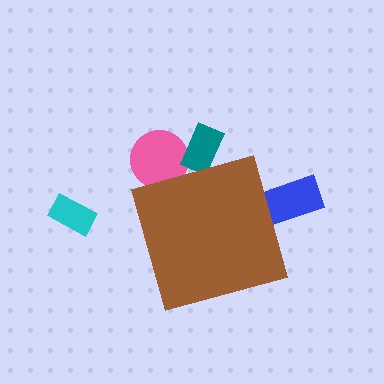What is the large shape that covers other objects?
A brown diamond.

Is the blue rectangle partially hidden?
Yes, the blue rectangle is partially hidden behind the brown diamond.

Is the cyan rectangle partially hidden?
No, the cyan rectangle is fully visible.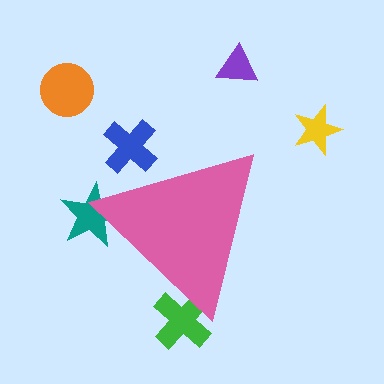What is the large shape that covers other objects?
A pink triangle.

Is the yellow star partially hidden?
No, the yellow star is fully visible.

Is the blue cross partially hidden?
Yes, the blue cross is partially hidden behind the pink triangle.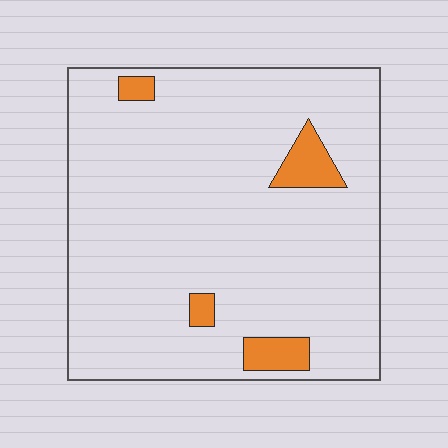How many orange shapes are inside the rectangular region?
4.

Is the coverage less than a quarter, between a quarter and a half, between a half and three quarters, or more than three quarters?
Less than a quarter.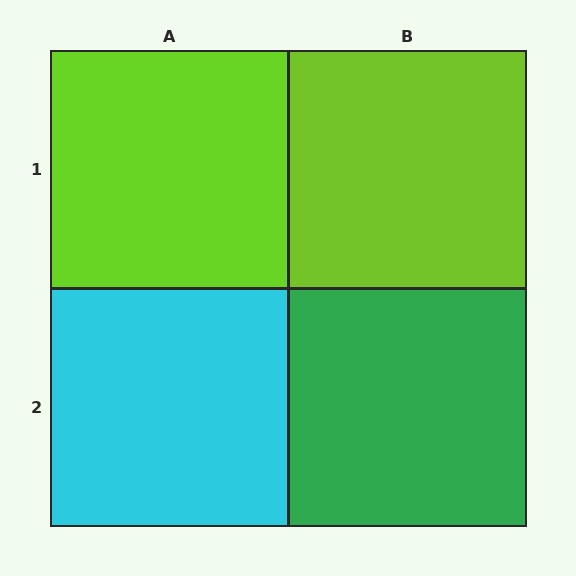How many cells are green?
1 cell is green.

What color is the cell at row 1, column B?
Lime.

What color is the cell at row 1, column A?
Lime.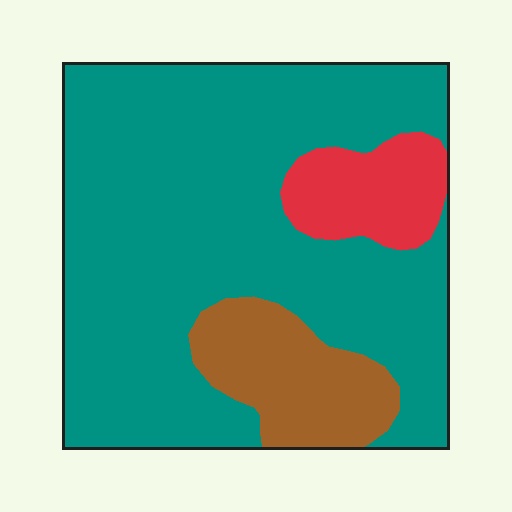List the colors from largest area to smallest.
From largest to smallest: teal, brown, red.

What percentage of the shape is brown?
Brown covers 14% of the shape.